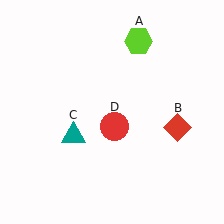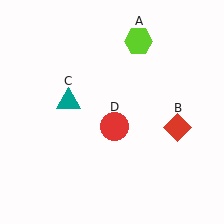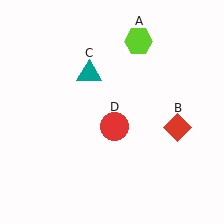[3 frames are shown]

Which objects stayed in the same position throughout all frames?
Lime hexagon (object A) and red diamond (object B) and red circle (object D) remained stationary.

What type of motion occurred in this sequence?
The teal triangle (object C) rotated clockwise around the center of the scene.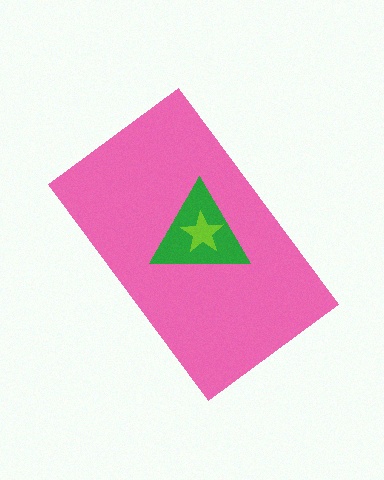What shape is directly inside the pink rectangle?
The green triangle.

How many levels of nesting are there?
3.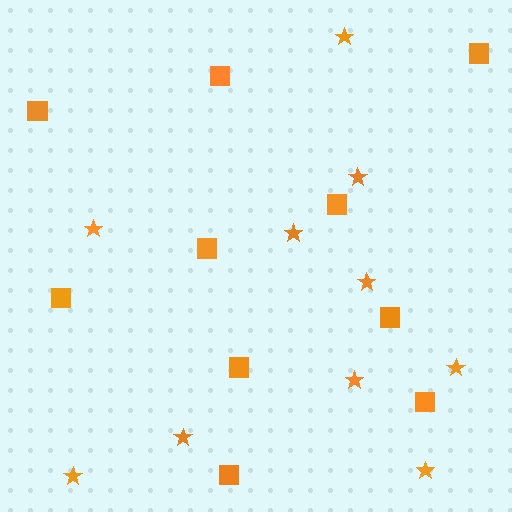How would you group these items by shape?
There are 2 groups: one group of squares (10) and one group of stars (10).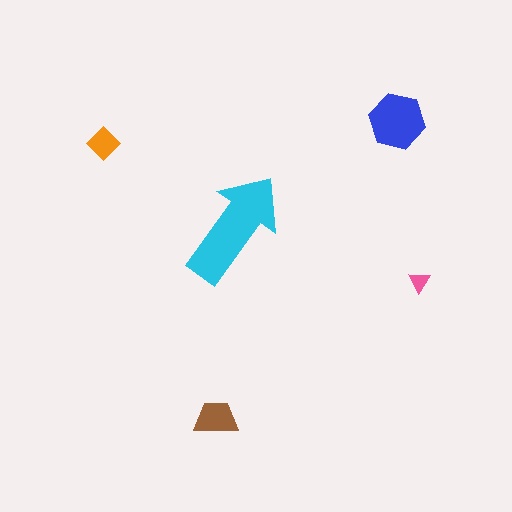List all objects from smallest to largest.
The pink triangle, the orange diamond, the brown trapezoid, the blue hexagon, the cyan arrow.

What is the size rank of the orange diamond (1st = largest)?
4th.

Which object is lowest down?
The brown trapezoid is bottommost.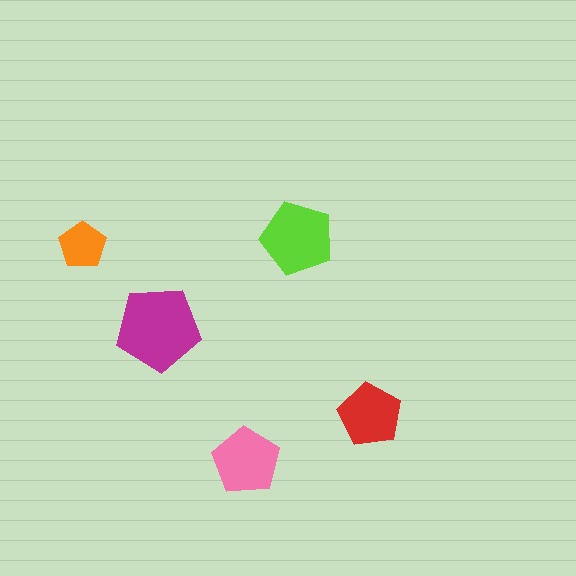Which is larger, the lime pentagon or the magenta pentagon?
The magenta one.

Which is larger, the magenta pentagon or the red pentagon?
The magenta one.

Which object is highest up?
The lime pentagon is topmost.